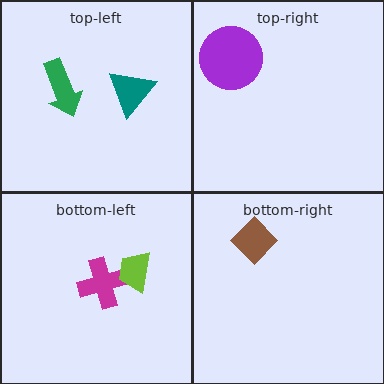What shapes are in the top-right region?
The purple circle.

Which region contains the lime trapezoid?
The bottom-left region.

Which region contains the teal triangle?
The top-left region.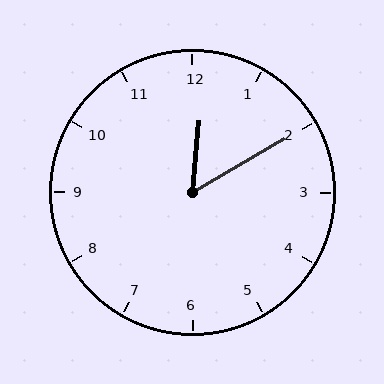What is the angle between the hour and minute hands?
Approximately 55 degrees.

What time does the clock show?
12:10.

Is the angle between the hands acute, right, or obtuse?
It is acute.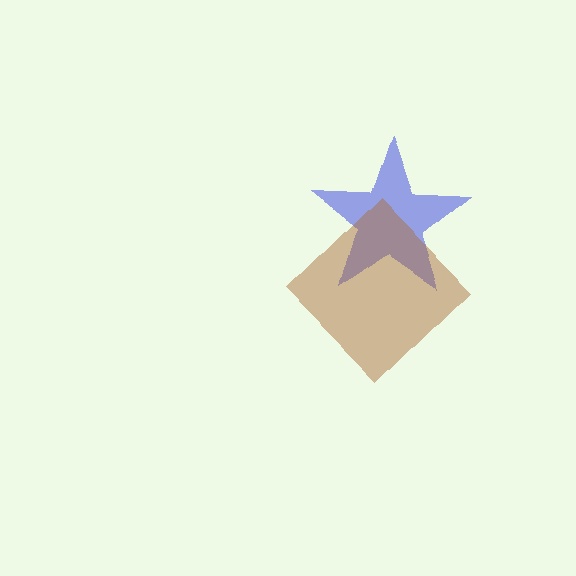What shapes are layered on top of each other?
The layered shapes are: a blue star, a brown diamond.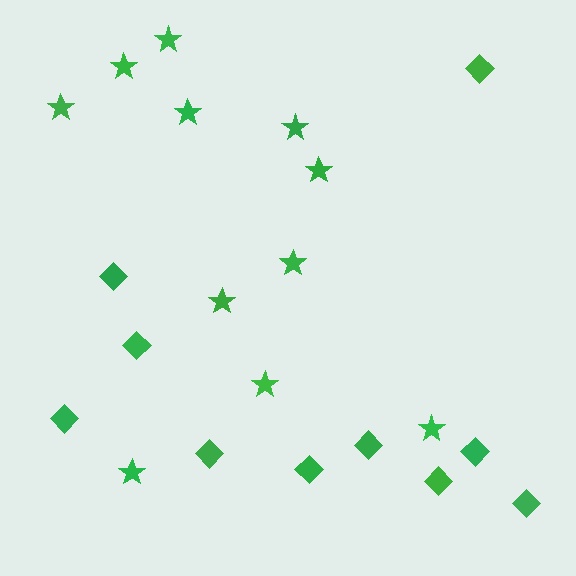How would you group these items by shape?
There are 2 groups: one group of stars (11) and one group of diamonds (10).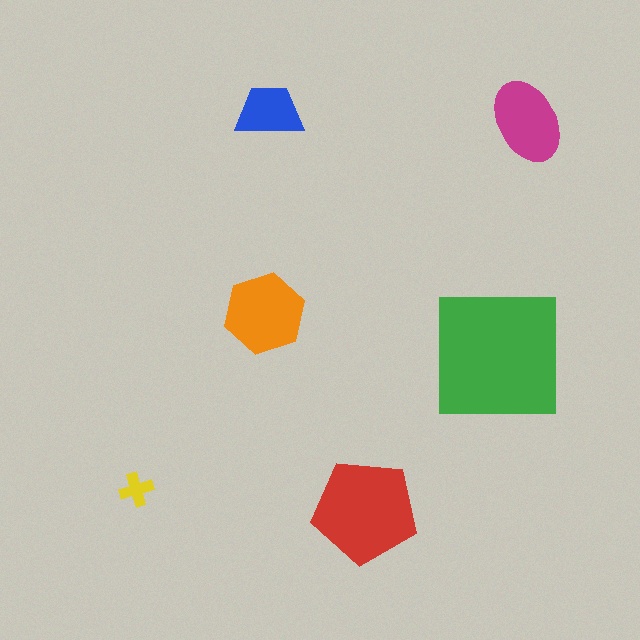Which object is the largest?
The green square.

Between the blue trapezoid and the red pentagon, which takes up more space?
The red pentagon.